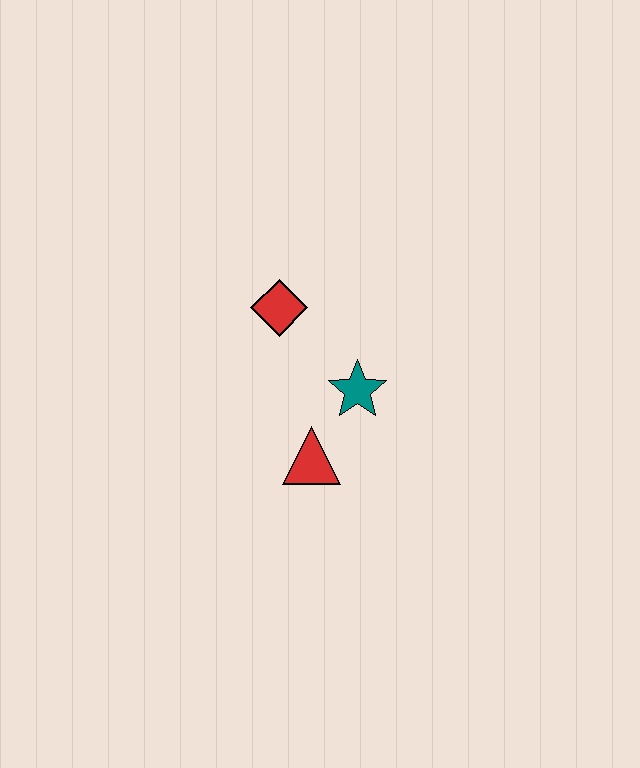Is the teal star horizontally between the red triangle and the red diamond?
No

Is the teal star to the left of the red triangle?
No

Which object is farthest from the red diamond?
The red triangle is farthest from the red diamond.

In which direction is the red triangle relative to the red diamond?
The red triangle is below the red diamond.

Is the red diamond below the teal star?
No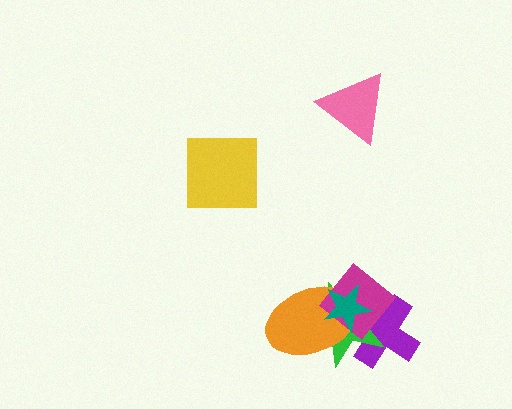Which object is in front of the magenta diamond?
The teal star is in front of the magenta diamond.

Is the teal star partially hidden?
No, no other shape covers it.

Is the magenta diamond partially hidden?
Yes, it is partially covered by another shape.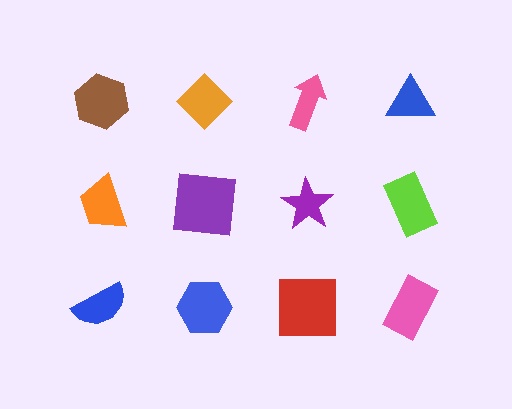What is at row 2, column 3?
A purple star.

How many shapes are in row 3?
4 shapes.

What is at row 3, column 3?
A red square.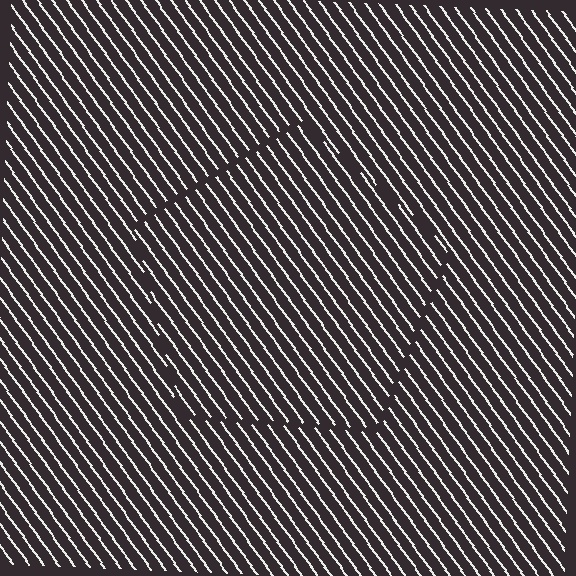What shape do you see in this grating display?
An illusory pentagon. The interior of the shape contains the same grating, shifted by half a period — the contour is defined by the phase discontinuity where line-ends from the inner and outer gratings abut.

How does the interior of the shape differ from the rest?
The interior of the shape contains the same grating, shifted by half a period — the contour is defined by the phase discontinuity where line-ends from the inner and outer gratings abut.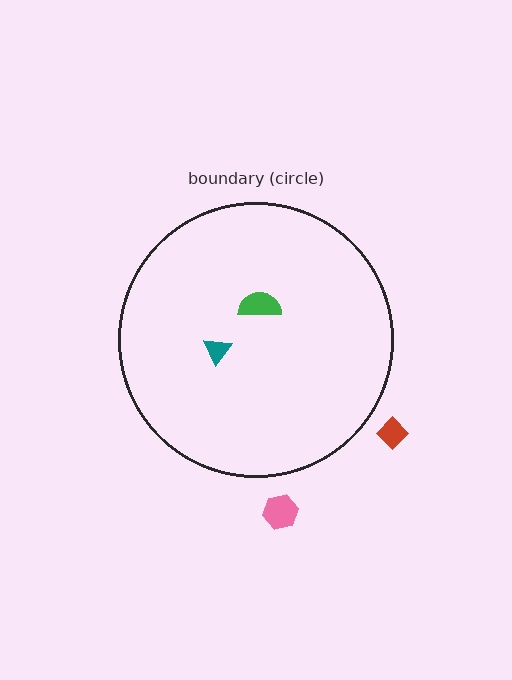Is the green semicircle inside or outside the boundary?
Inside.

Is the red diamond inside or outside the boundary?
Outside.